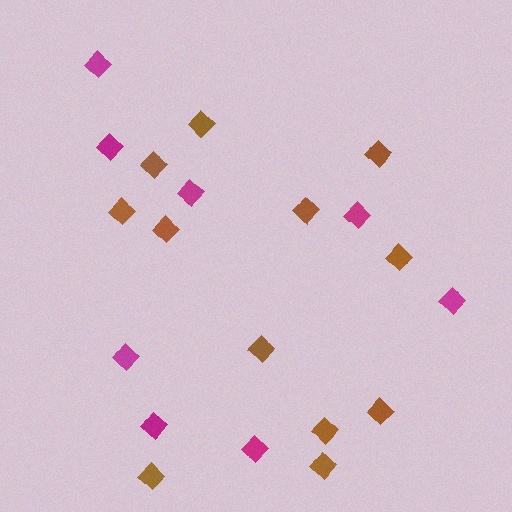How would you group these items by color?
There are 2 groups: one group of magenta diamonds (8) and one group of brown diamonds (12).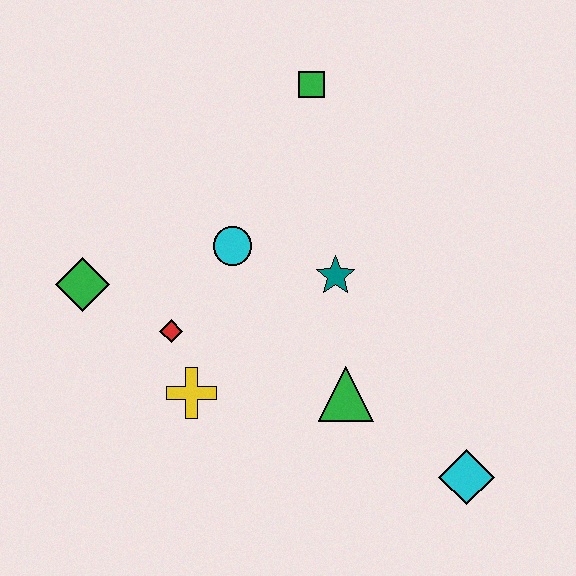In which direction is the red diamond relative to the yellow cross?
The red diamond is above the yellow cross.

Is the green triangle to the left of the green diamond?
No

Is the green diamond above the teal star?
No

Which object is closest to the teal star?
The cyan circle is closest to the teal star.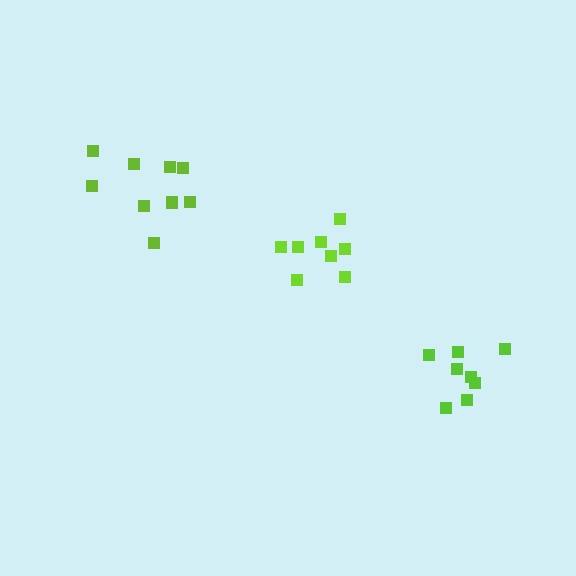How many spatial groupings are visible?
There are 3 spatial groupings.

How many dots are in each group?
Group 1: 9 dots, Group 2: 8 dots, Group 3: 8 dots (25 total).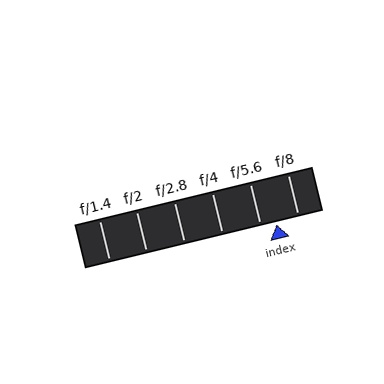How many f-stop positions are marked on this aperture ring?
There are 6 f-stop positions marked.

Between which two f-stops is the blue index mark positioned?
The index mark is between f/5.6 and f/8.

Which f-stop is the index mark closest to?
The index mark is closest to f/5.6.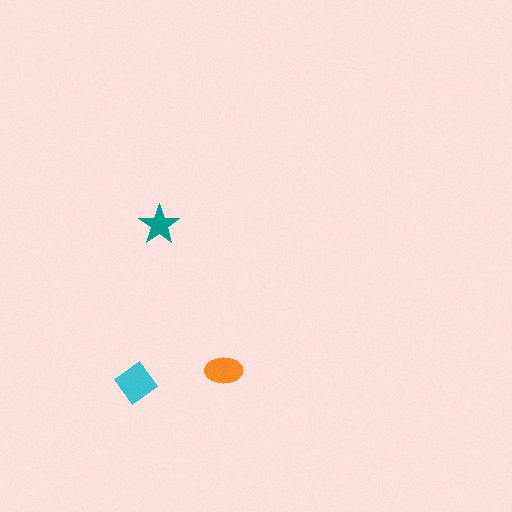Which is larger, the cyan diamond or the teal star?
The cyan diamond.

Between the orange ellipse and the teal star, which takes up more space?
The orange ellipse.